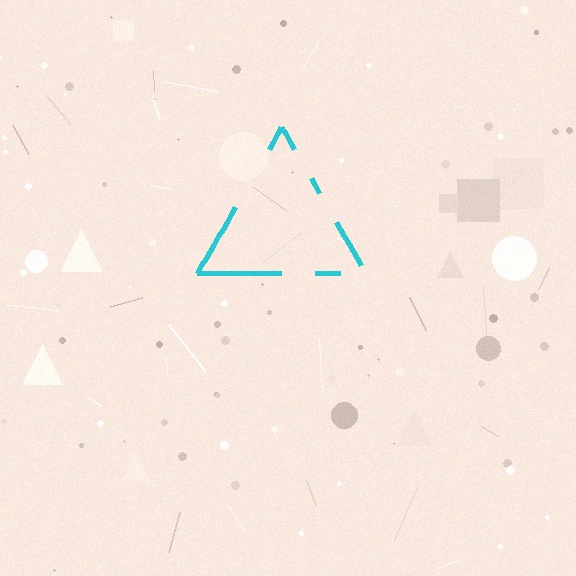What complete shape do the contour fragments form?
The contour fragments form a triangle.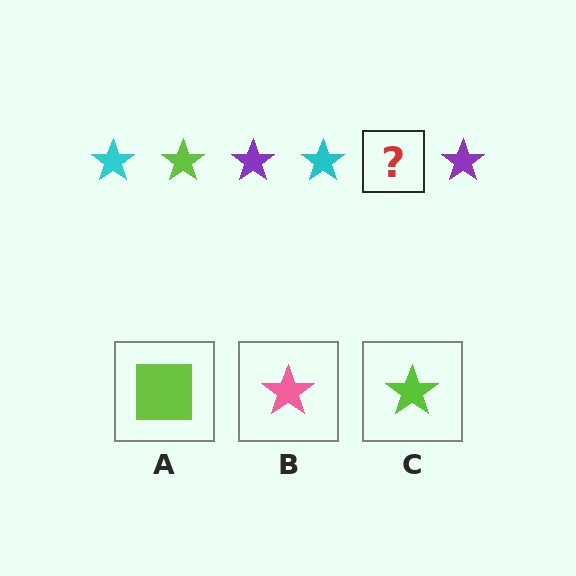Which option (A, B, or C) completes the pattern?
C.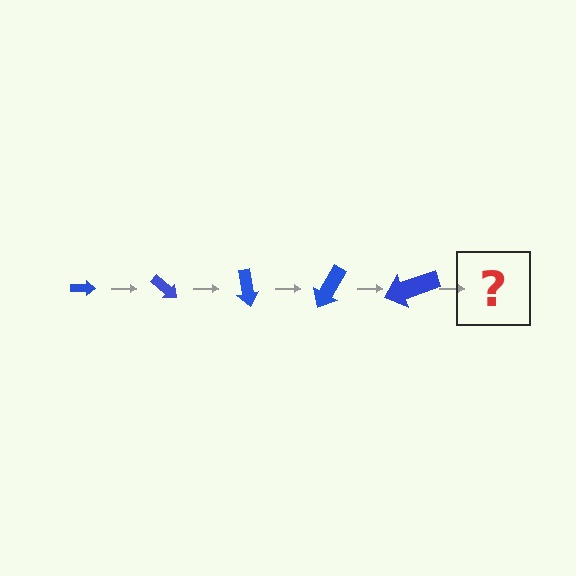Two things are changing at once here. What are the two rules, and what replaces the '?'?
The two rules are that the arrow grows larger each step and it rotates 40 degrees each step. The '?' should be an arrow, larger than the previous one and rotated 200 degrees from the start.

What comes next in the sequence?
The next element should be an arrow, larger than the previous one and rotated 200 degrees from the start.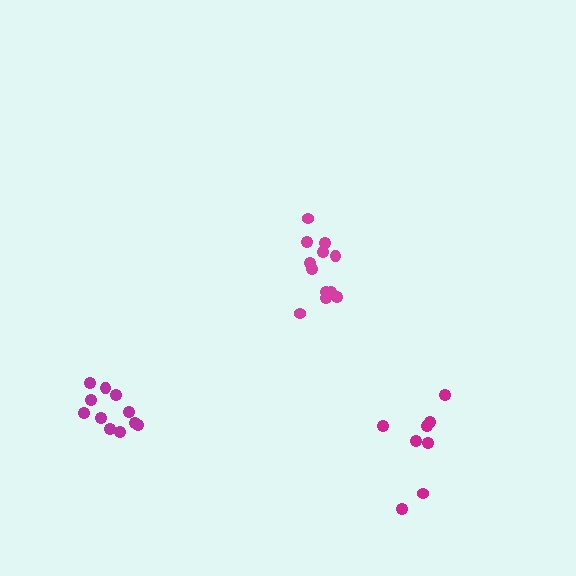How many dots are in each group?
Group 1: 8 dots, Group 2: 11 dots, Group 3: 12 dots (31 total).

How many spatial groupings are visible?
There are 3 spatial groupings.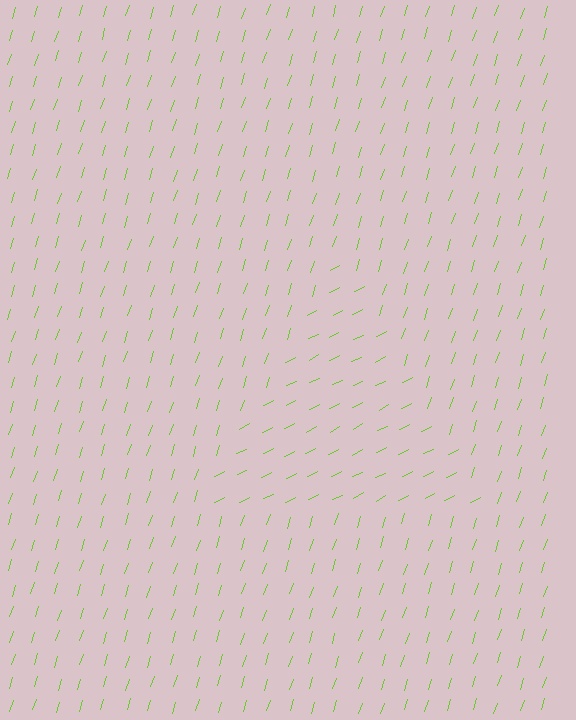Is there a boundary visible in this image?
Yes, there is a texture boundary formed by a change in line orientation.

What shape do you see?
I see a triangle.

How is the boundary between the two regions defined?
The boundary is defined purely by a change in line orientation (approximately 45 degrees difference). All lines are the same color and thickness.